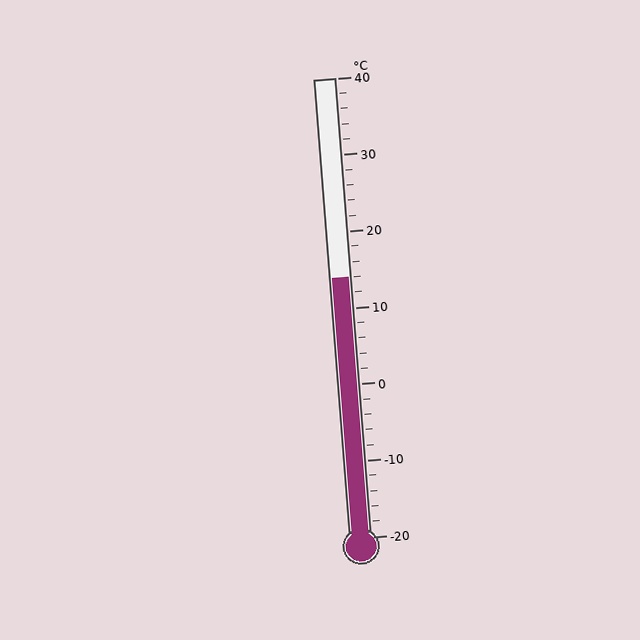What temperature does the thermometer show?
The thermometer shows approximately 14°C.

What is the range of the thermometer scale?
The thermometer scale ranges from -20°C to 40°C.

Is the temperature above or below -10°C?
The temperature is above -10°C.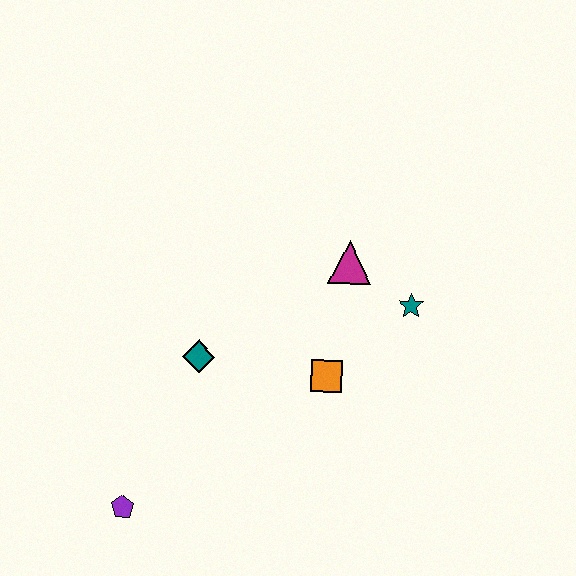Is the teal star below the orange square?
No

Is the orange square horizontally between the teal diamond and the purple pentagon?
No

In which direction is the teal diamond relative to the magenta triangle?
The teal diamond is to the left of the magenta triangle.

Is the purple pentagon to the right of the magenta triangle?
No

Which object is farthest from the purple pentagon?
The teal star is farthest from the purple pentagon.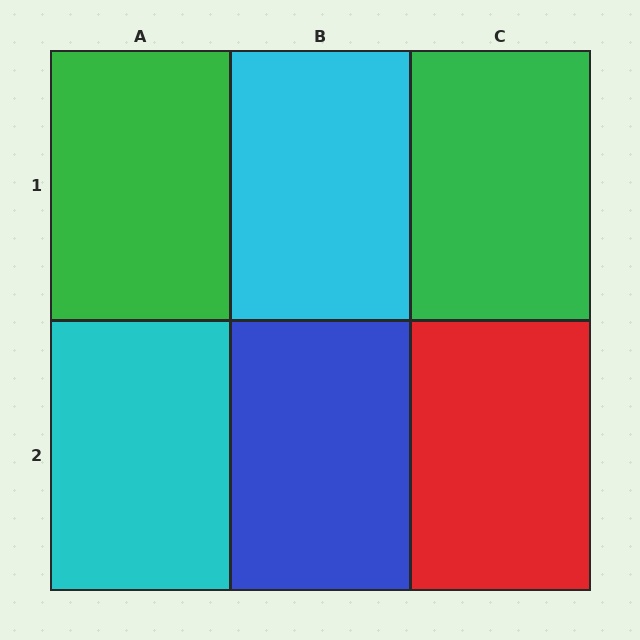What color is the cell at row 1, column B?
Cyan.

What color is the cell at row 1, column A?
Green.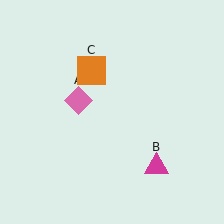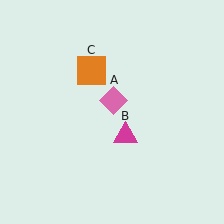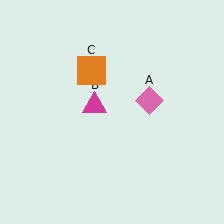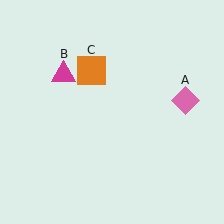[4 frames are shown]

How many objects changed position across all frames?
2 objects changed position: pink diamond (object A), magenta triangle (object B).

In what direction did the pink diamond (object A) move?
The pink diamond (object A) moved right.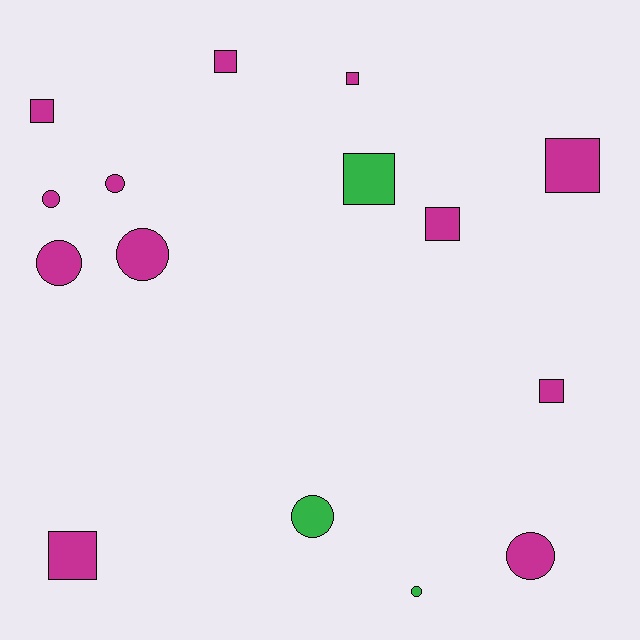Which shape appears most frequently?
Square, with 8 objects.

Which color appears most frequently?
Magenta, with 12 objects.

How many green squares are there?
There is 1 green square.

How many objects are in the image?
There are 15 objects.